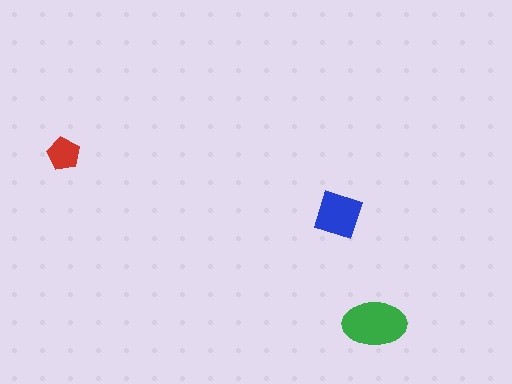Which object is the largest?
The green ellipse.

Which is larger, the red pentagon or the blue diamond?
The blue diamond.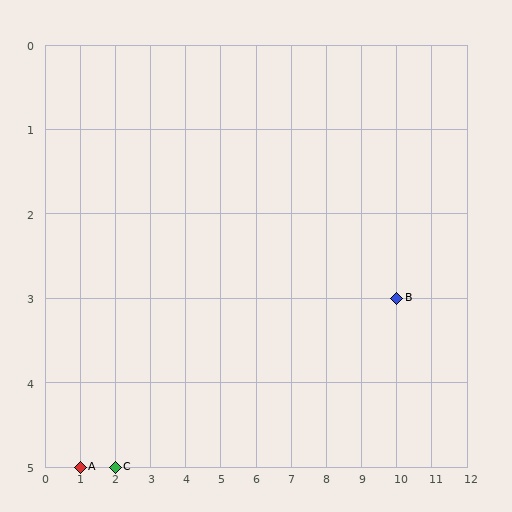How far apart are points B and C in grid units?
Points B and C are 8 columns and 2 rows apart (about 8.2 grid units diagonally).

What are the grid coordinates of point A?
Point A is at grid coordinates (1, 5).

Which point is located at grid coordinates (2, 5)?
Point C is at (2, 5).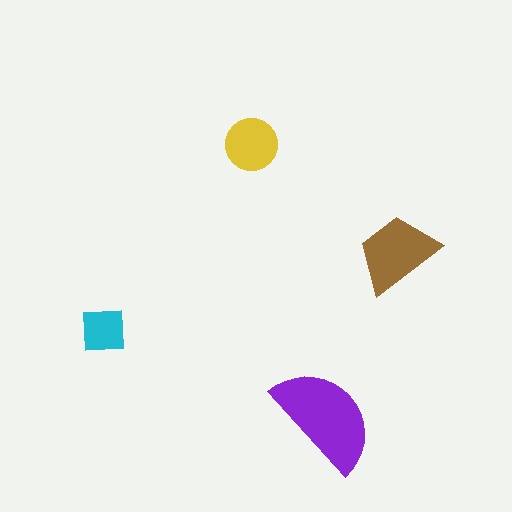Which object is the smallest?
The cyan square.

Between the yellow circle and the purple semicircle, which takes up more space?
The purple semicircle.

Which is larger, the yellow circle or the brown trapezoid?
The brown trapezoid.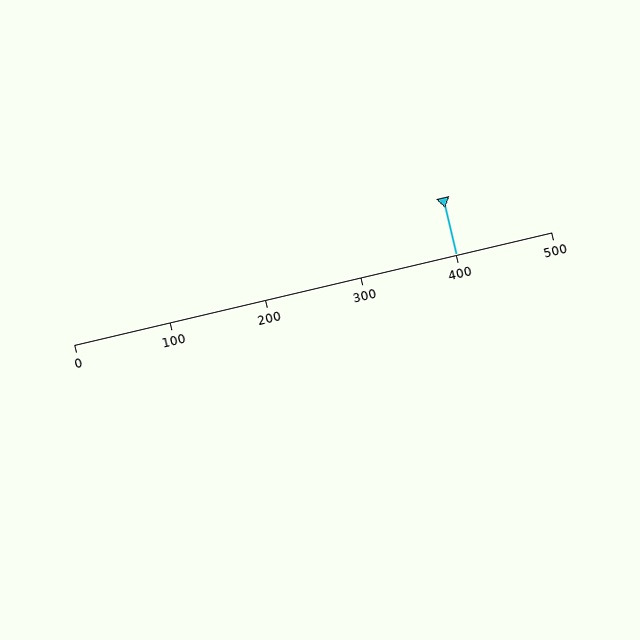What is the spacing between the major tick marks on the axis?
The major ticks are spaced 100 apart.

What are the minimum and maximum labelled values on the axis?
The axis runs from 0 to 500.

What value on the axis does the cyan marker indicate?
The marker indicates approximately 400.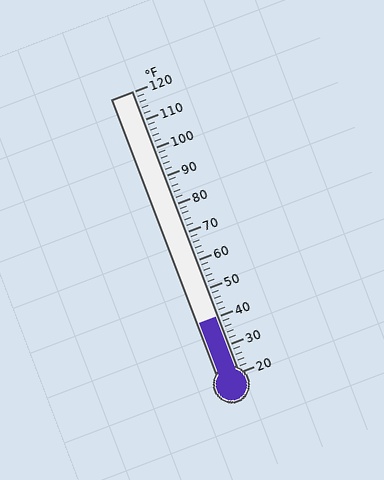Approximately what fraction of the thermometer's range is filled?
The thermometer is filled to approximately 20% of its range.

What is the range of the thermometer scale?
The thermometer scale ranges from 20°F to 120°F.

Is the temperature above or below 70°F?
The temperature is below 70°F.